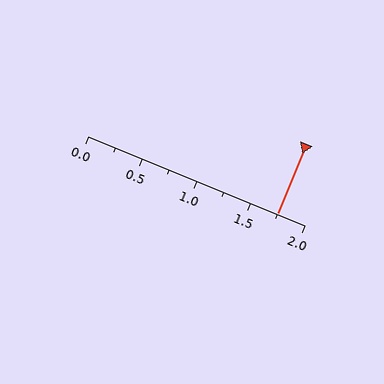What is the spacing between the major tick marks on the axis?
The major ticks are spaced 0.5 apart.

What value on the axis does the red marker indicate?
The marker indicates approximately 1.75.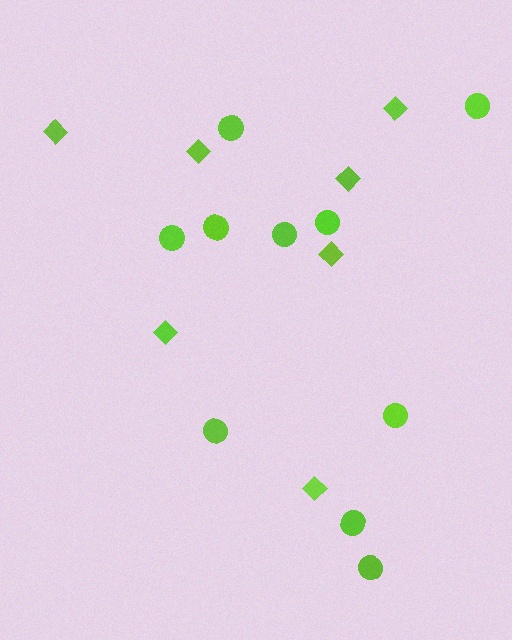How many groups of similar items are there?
There are 2 groups: one group of diamonds (7) and one group of circles (10).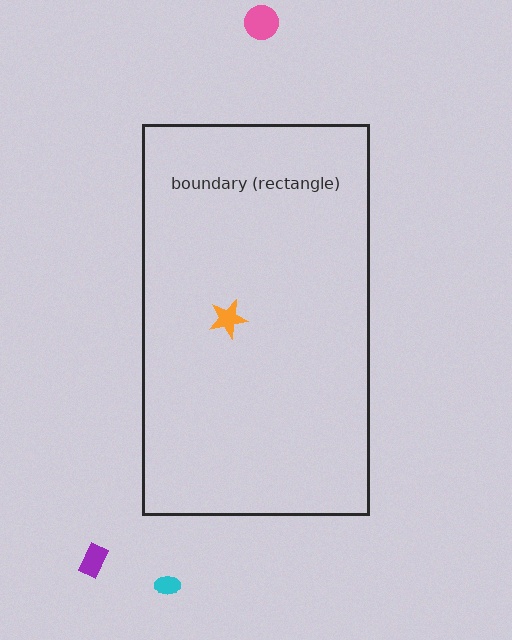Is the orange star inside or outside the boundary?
Inside.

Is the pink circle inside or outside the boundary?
Outside.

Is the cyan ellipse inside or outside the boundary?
Outside.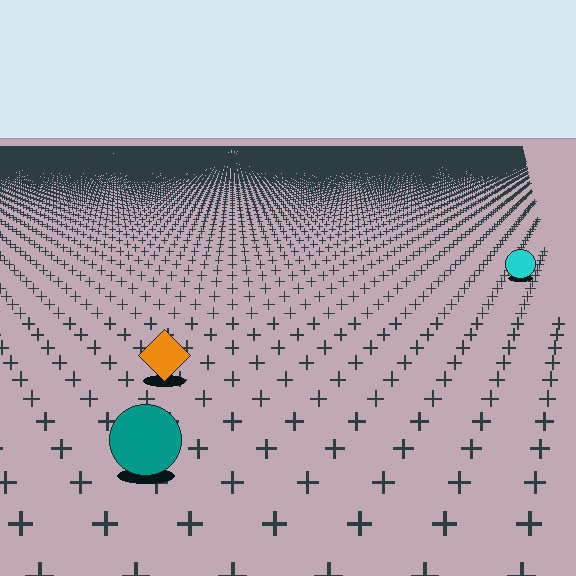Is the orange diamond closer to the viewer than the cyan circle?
Yes. The orange diamond is closer — you can tell from the texture gradient: the ground texture is coarser near it.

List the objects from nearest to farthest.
From nearest to farthest: the teal circle, the orange diamond, the cyan circle.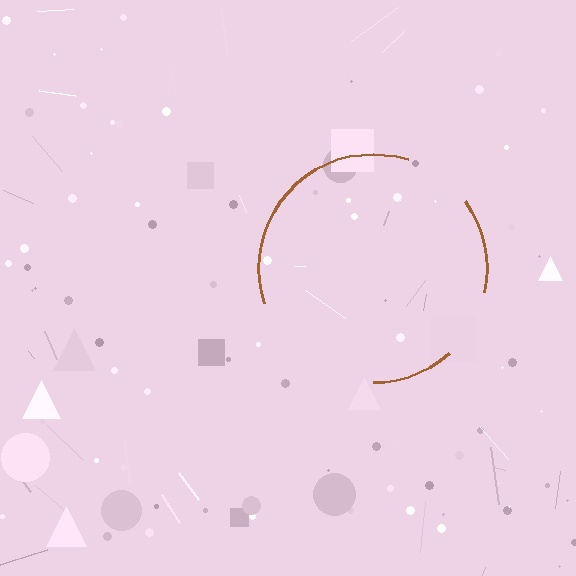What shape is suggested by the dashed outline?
The dashed outline suggests a circle.